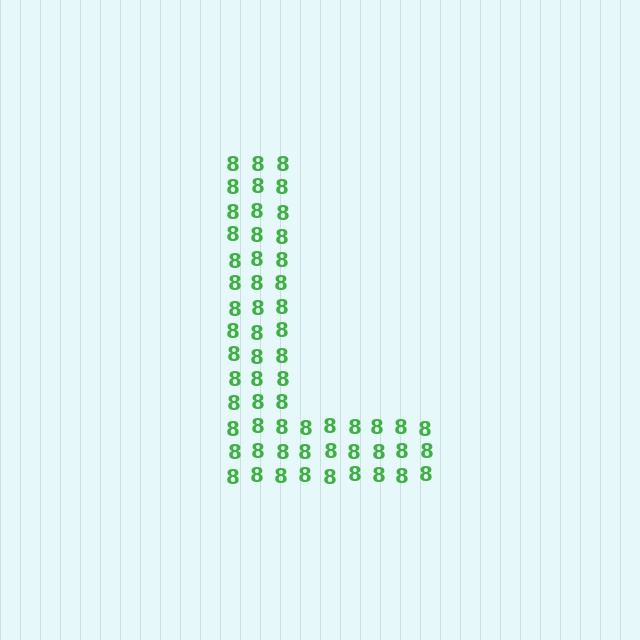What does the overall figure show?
The overall figure shows the letter L.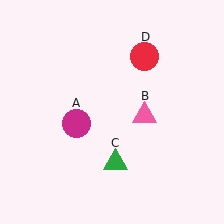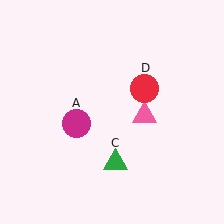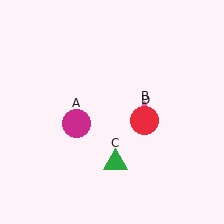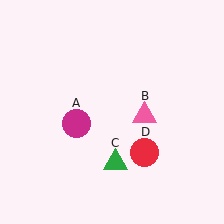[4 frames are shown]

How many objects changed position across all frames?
1 object changed position: red circle (object D).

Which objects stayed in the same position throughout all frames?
Magenta circle (object A) and pink triangle (object B) and green triangle (object C) remained stationary.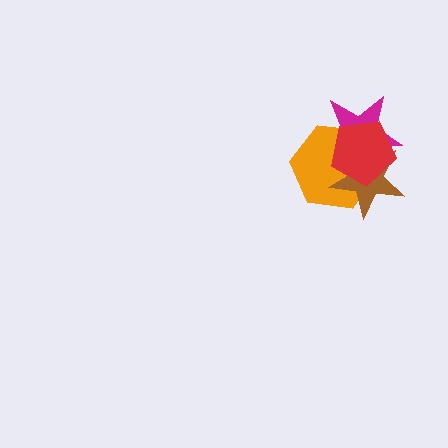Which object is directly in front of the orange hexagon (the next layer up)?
The brown star is directly in front of the orange hexagon.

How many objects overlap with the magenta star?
3 objects overlap with the magenta star.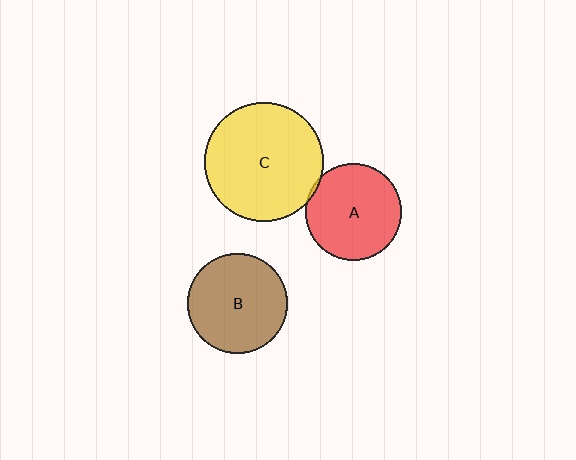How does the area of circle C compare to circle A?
Approximately 1.5 times.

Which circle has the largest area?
Circle C (yellow).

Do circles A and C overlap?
Yes.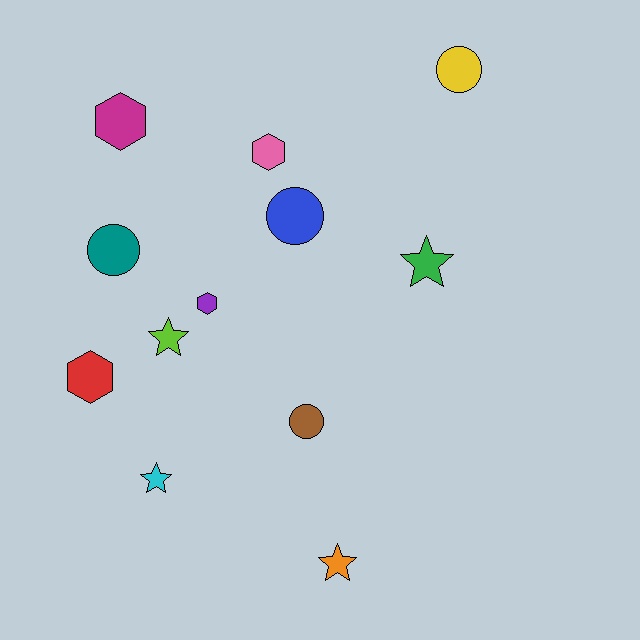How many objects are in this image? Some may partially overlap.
There are 12 objects.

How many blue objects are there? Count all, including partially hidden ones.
There is 1 blue object.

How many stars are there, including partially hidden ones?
There are 4 stars.